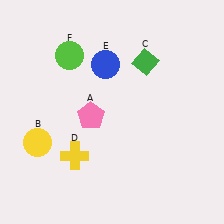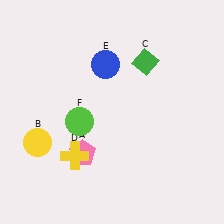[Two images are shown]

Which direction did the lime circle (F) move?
The lime circle (F) moved down.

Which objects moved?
The objects that moved are: the pink pentagon (A), the lime circle (F).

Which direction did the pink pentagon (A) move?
The pink pentagon (A) moved down.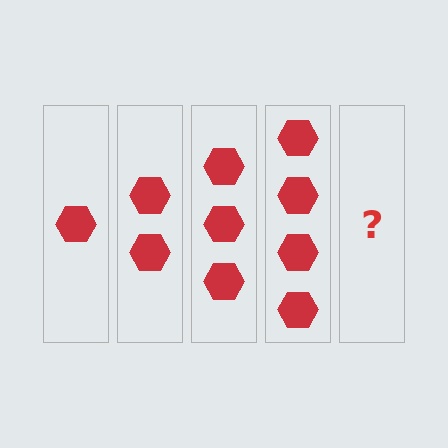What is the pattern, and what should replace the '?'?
The pattern is that each step adds one more hexagon. The '?' should be 5 hexagons.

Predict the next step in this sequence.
The next step is 5 hexagons.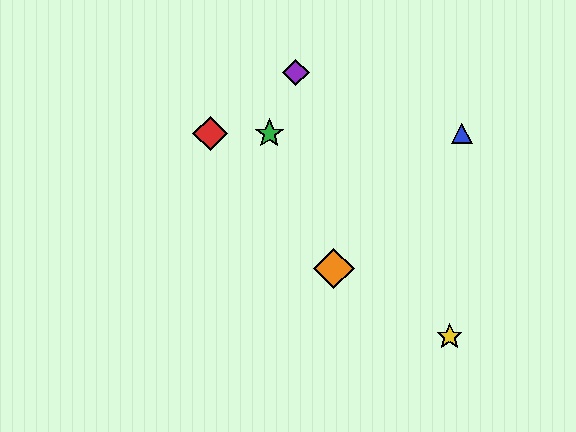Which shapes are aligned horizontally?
The red diamond, the blue triangle, the green star are aligned horizontally.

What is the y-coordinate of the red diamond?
The red diamond is at y≈134.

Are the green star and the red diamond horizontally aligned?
Yes, both are at y≈134.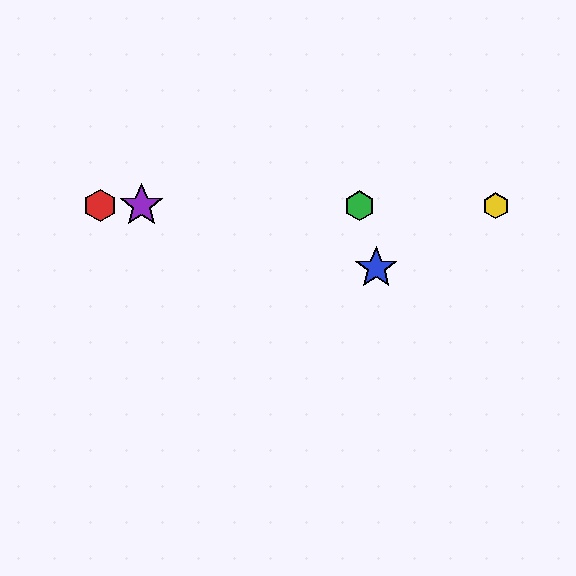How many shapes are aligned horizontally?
4 shapes (the red hexagon, the green hexagon, the yellow hexagon, the purple star) are aligned horizontally.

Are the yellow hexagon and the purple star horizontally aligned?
Yes, both are at y≈206.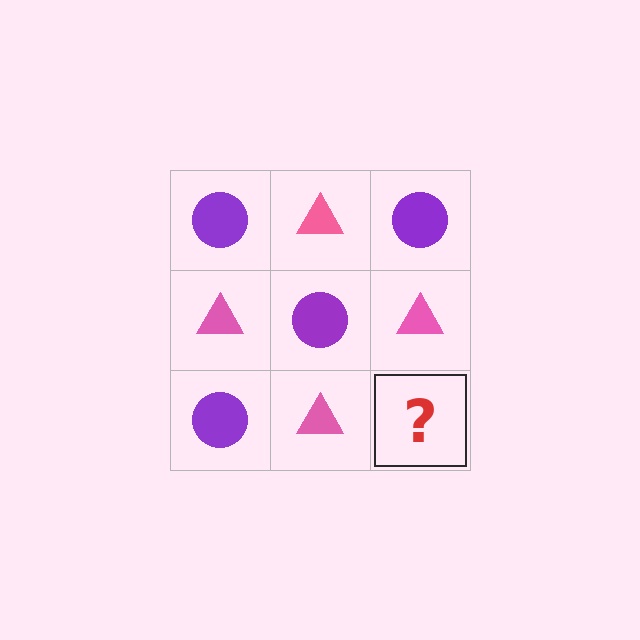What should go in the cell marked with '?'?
The missing cell should contain a purple circle.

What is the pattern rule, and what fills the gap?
The rule is that it alternates purple circle and pink triangle in a checkerboard pattern. The gap should be filled with a purple circle.